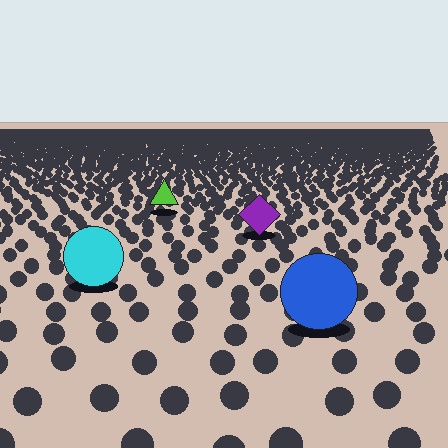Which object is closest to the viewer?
The blue circle is closest. The texture marks near it are larger and more spread out.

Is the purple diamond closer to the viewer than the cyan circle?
No. The cyan circle is closer — you can tell from the texture gradient: the ground texture is coarser near it.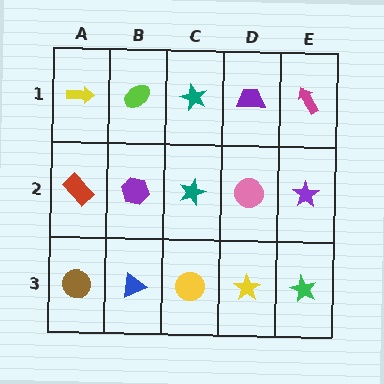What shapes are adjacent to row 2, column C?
A teal star (row 1, column C), a yellow circle (row 3, column C), a purple hexagon (row 2, column B), a pink circle (row 2, column D).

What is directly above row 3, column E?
A purple star.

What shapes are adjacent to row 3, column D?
A pink circle (row 2, column D), a yellow circle (row 3, column C), a green star (row 3, column E).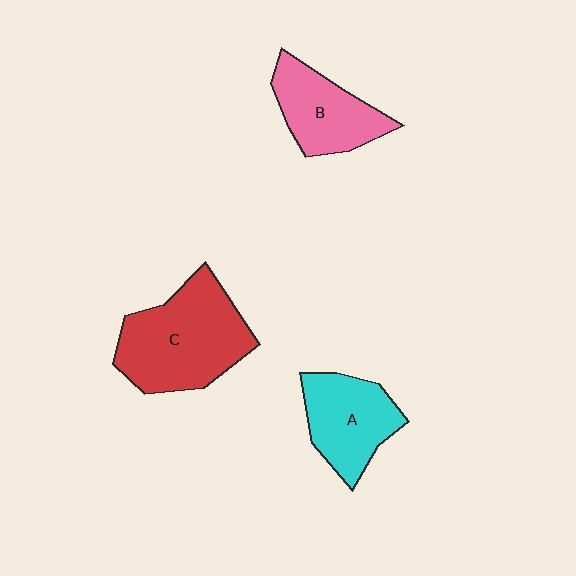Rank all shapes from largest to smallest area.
From largest to smallest: C (red), A (cyan), B (pink).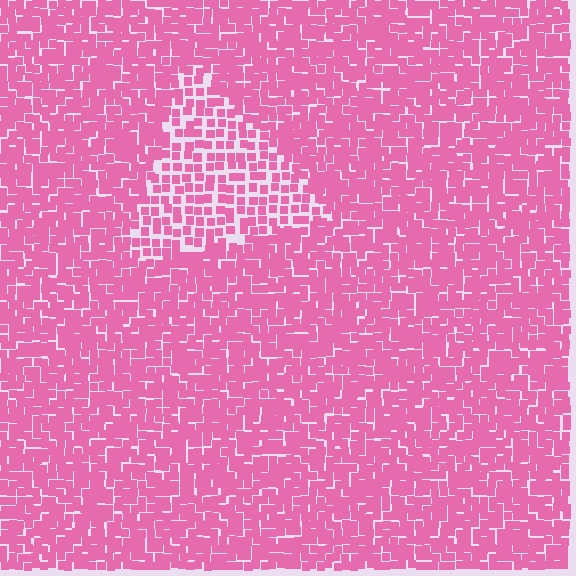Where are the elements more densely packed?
The elements are more densely packed outside the triangle boundary.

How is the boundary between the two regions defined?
The boundary is defined by a change in element density (approximately 1.7x ratio). All elements are the same color, size, and shape.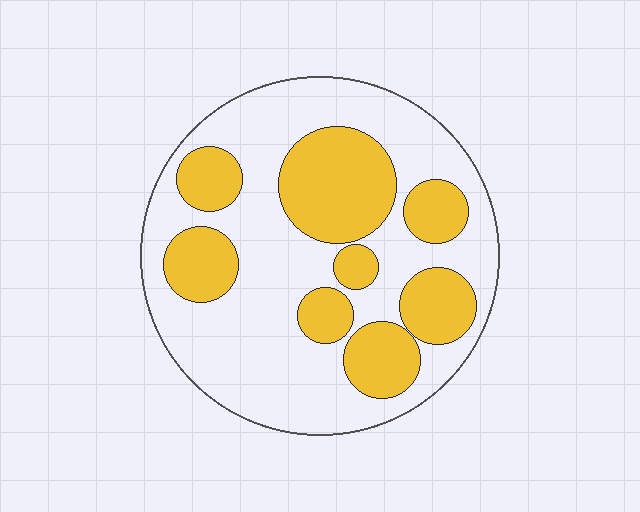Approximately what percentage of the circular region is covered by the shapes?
Approximately 35%.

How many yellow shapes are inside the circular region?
8.